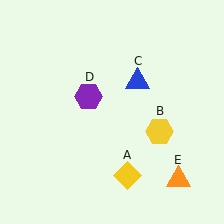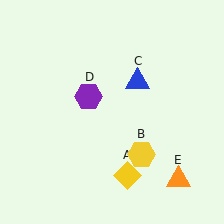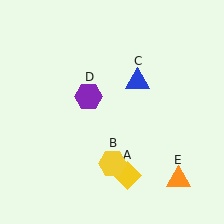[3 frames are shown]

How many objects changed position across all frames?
1 object changed position: yellow hexagon (object B).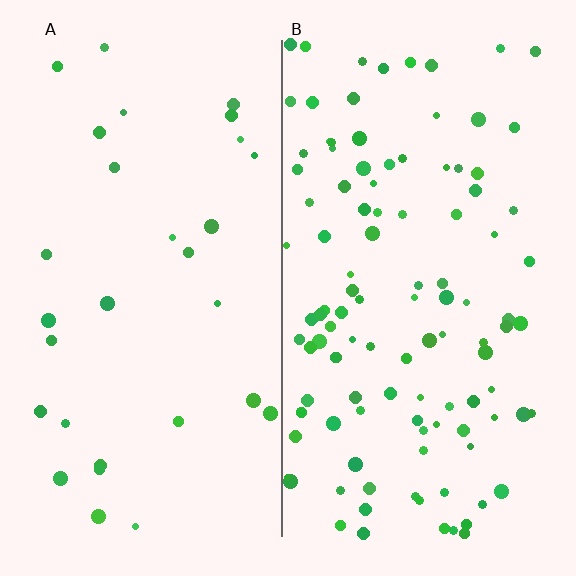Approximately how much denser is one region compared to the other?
Approximately 3.7× — region B over region A.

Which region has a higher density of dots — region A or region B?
B (the right).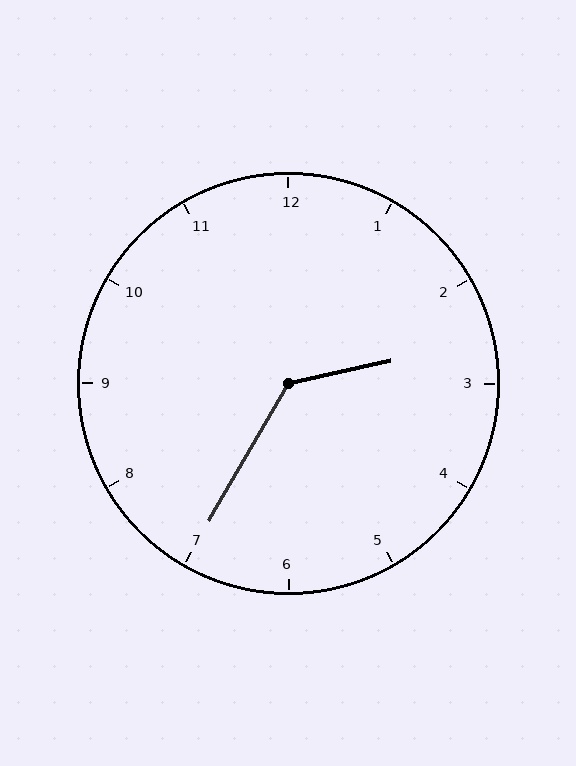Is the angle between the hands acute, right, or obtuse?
It is obtuse.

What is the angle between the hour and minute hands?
Approximately 132 degrees.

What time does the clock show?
2:35.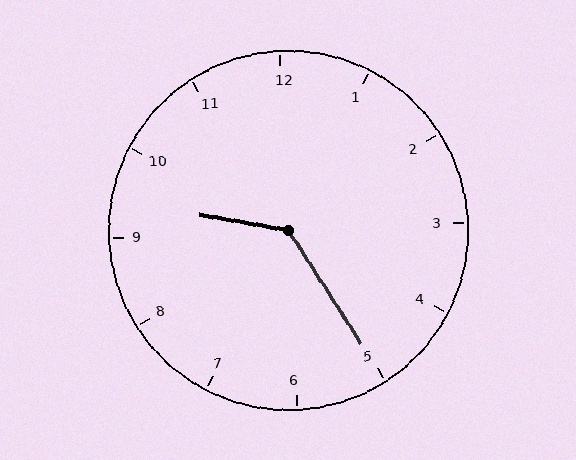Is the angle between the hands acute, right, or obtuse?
It is obtuse.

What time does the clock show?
9:25.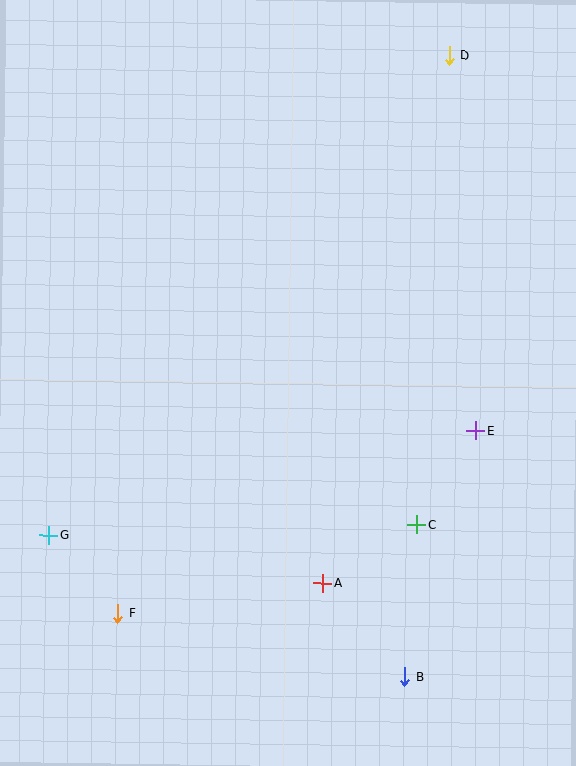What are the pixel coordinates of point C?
Point C is at (417, 525).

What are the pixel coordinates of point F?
Point F is at (117, 613).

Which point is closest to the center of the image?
Point C at (417, 525) is closest to the center.